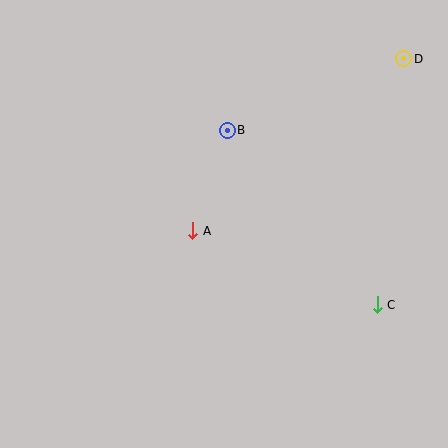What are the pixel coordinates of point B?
Point B is at (227, 130).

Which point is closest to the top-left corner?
Point B is closest to the top-left corner.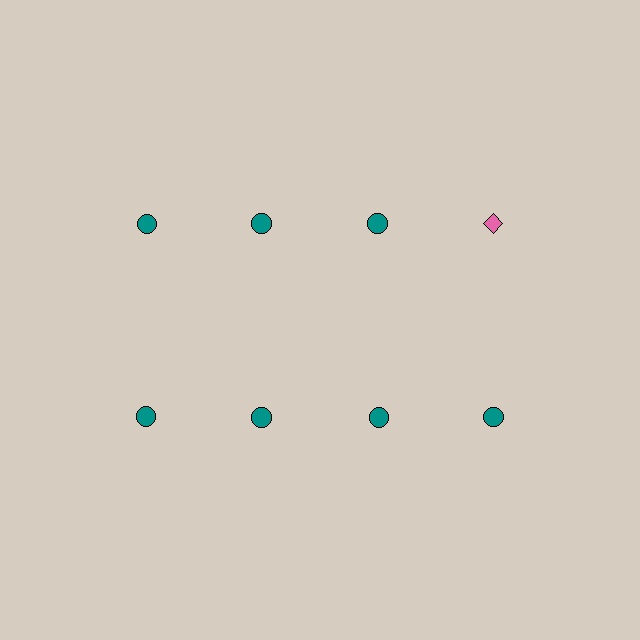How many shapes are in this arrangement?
There are 8 shapes arranged in a grid pattern.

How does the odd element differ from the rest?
It differs in both color (pink instead of teal) and shape (diamond instead of circle).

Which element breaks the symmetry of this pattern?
The pink diamond in the top row, second from right column breaks the symmetry. All other shapes are teal circles.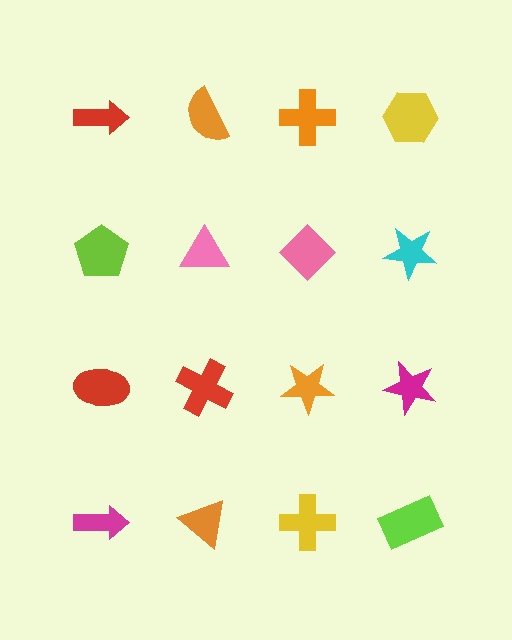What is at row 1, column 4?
A yellow hexagon.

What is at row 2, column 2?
A pink triangle.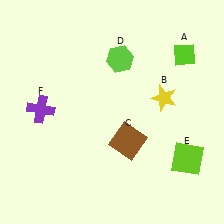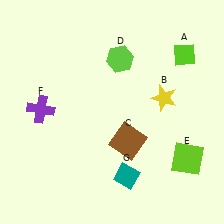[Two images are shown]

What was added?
A teal diamond (G) was added in Image 2.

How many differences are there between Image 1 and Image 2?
There is 1 difference between the two images.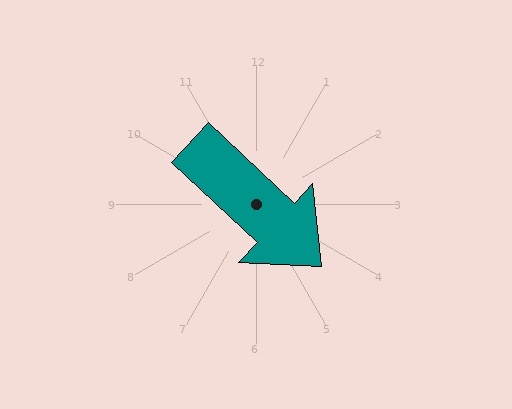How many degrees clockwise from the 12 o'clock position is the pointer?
Approximately 133 degrees.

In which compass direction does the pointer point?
Southeast.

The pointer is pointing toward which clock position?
Roughly 4 o'clock.